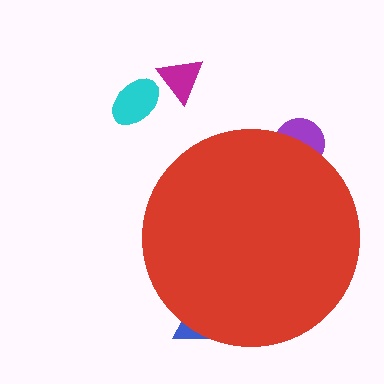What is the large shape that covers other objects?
A red circle.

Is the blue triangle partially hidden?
Yes, the blue triangle is partially hidden behind the red circle.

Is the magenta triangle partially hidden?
No, the magenta triangle is fully visible.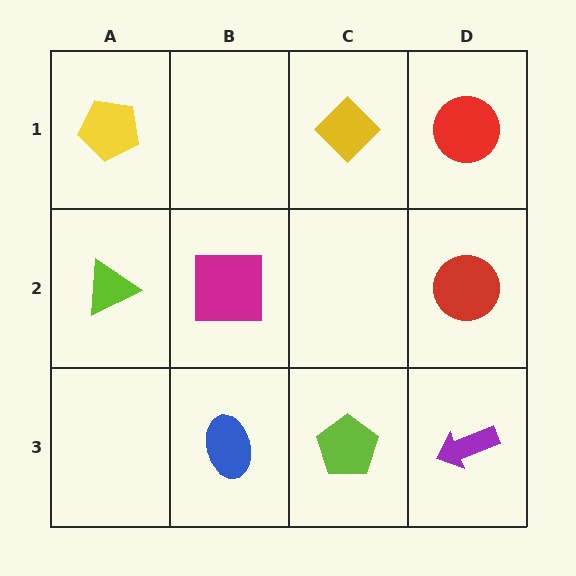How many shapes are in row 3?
3 shapes.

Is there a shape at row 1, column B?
No, that cell is empty.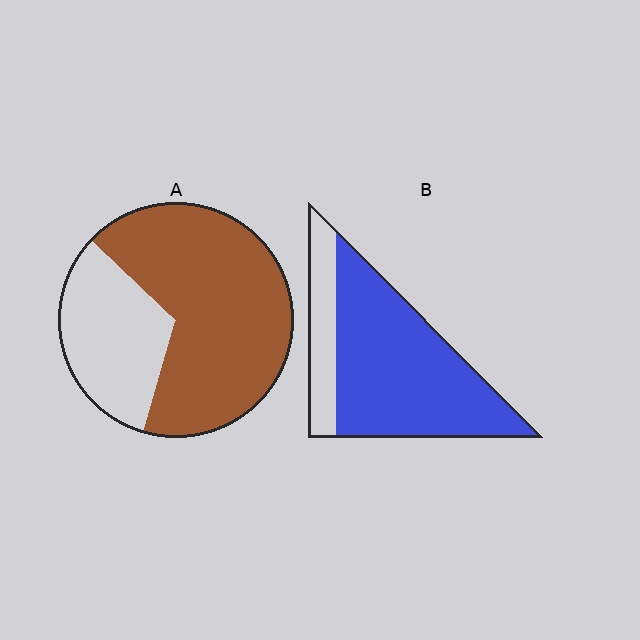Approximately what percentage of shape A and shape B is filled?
A is approximately 70% and B is approximately 80%.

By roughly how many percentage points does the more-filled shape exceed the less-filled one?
By roughly 10 percentage points (B over A).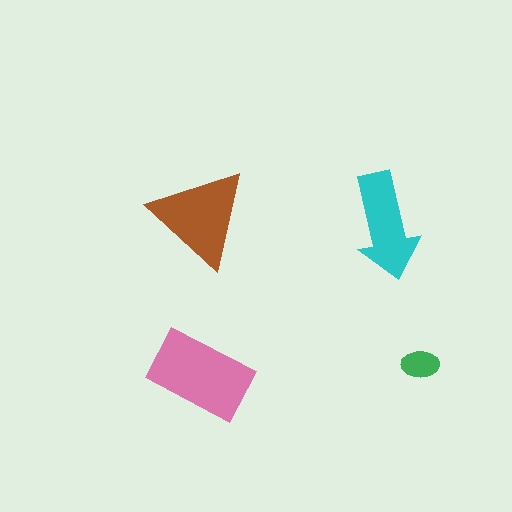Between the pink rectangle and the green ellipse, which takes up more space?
The pink rectangle.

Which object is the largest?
The pink rectangle.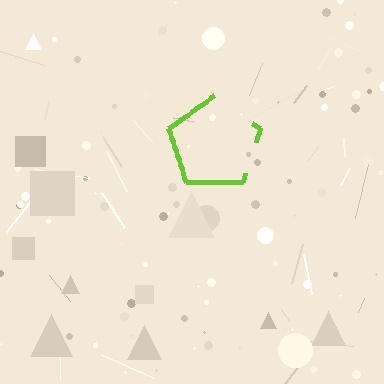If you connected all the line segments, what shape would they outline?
They would outline a pentagon.